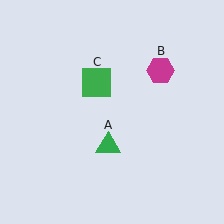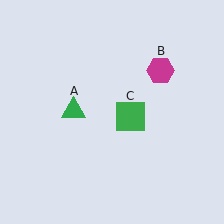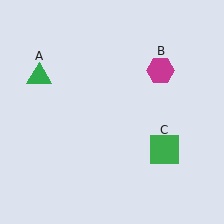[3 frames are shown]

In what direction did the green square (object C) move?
The green square (object C) moved down and to the right.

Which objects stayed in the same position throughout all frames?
Magenta hexagon (object B) remained stationary.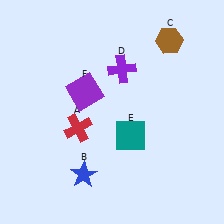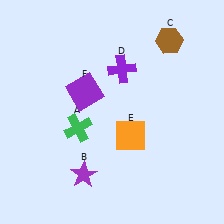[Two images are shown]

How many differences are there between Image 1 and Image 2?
There are 3 differences between the two images.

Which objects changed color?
A changed from red to green. B changed from blue to purple. E changed from teal to orange.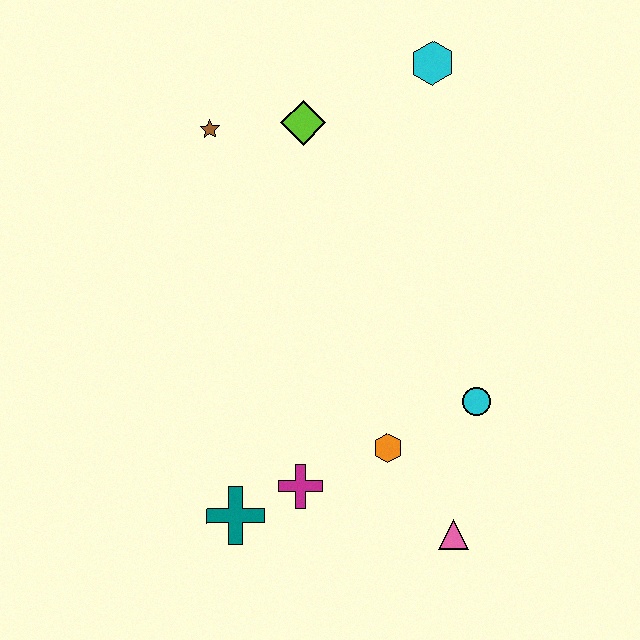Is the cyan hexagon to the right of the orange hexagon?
Yes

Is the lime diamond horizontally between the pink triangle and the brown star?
Yes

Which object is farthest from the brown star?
The pink triangle is farthest from the brown star.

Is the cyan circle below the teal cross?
No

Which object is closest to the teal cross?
The magenta cross is closest to the teal cross.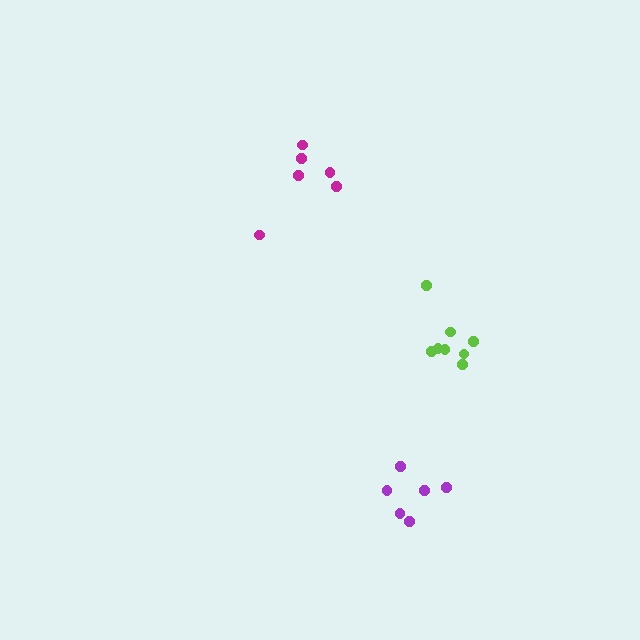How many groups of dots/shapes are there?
There are 3 groups.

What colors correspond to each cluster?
The clusters are colored: purple, magenta, lime.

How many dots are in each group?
Group 1: 6 dots, Group 2: 6 dots, Group 3: 8 dots (20 total).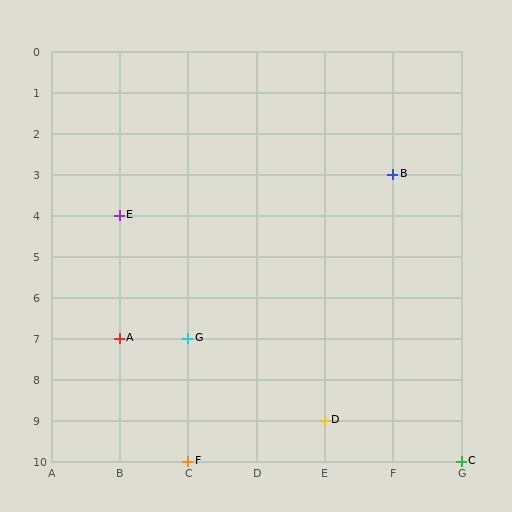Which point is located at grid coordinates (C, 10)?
Point F is at (C, 10).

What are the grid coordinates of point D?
Point D is at grid coordinates (E, 9).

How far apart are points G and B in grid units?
Points G and B are 3 columns and 4 rows apart (about 5.0 grid units diagonally).